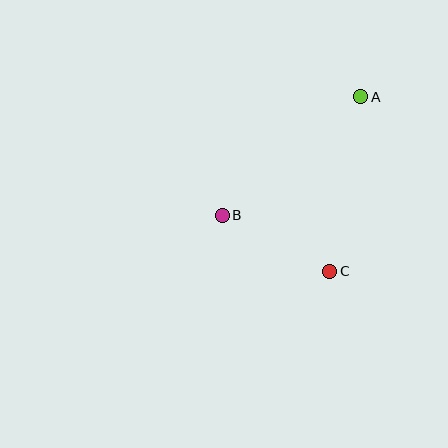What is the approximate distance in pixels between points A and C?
The distance between A and C is approximately 177 pixels.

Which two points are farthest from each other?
Points A and B are farthest from each other.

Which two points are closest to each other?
Points B and C are closest to each other.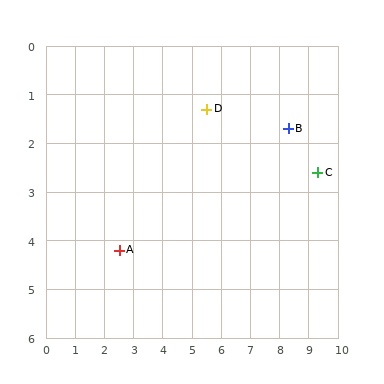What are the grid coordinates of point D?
Point D is at approximately (5.5, 1.3).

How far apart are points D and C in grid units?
Points D and C are about 4.0 grid units apart.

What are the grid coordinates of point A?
Point A is at approximately (2.5, 4.2).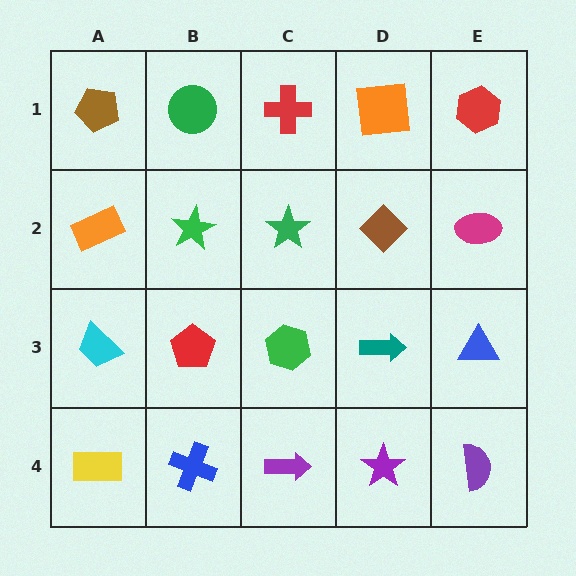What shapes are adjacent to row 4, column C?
A green hexagon (row 3, column C), a blue cross (row 4, column B), a purple star (row 4, column D).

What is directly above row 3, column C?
A green star.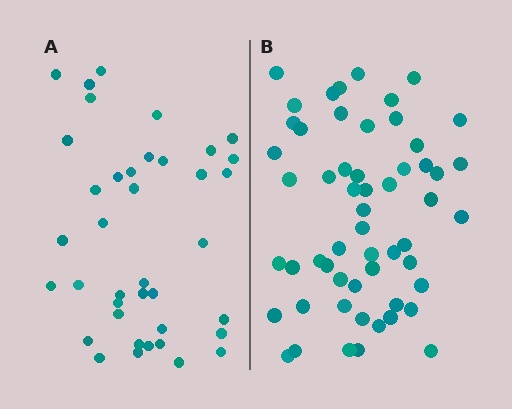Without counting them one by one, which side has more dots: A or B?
Region B (the right region) has more dots.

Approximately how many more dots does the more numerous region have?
Region B has approximately 15 more dots than region A.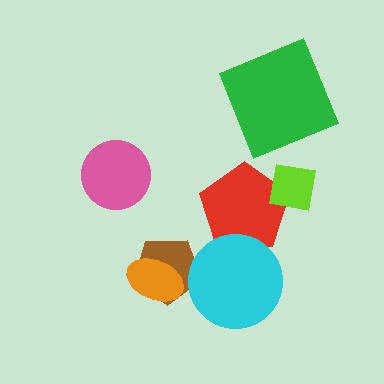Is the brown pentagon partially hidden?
Yes, it is partially covered by another shape.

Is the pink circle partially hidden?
No, no other shape covers it.